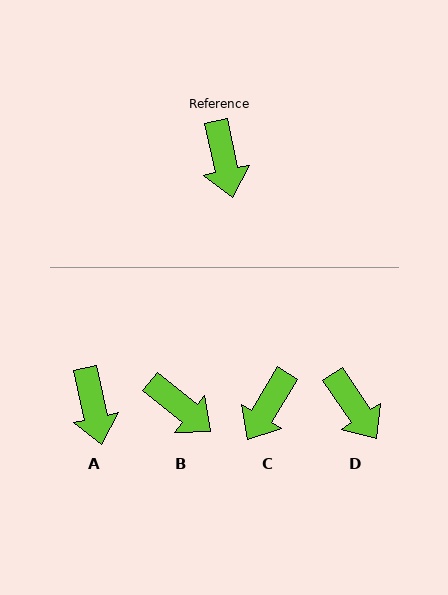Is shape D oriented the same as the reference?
No, it is off by about 21 degrees.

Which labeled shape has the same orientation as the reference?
A.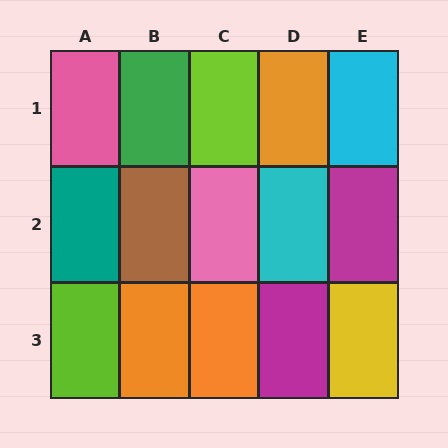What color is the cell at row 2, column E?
Magenta.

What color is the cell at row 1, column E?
Cyan.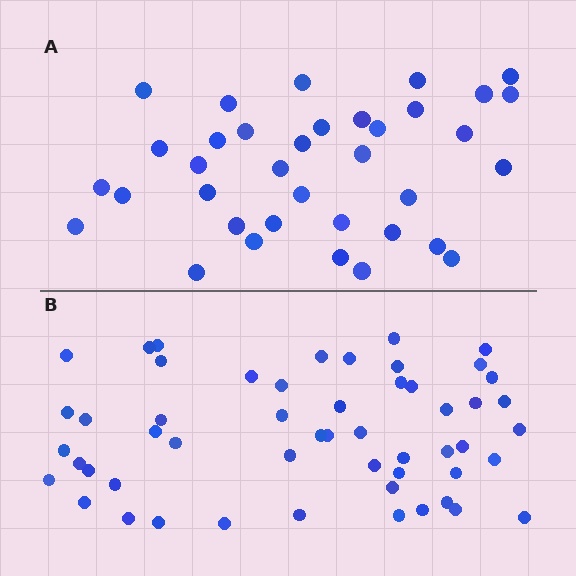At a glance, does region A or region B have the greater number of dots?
Region B (the bottom region) has more dots.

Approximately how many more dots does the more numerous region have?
Region B has approximately 15 more dots than region A.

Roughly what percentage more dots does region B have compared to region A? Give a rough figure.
About 45% more.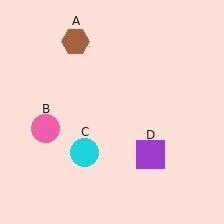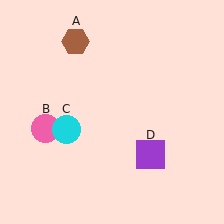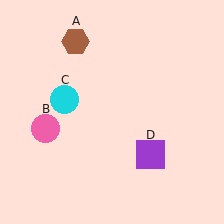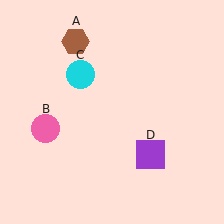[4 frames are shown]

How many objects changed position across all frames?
1 object changed position: cyan circle (object C).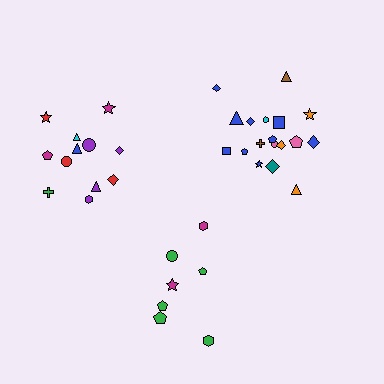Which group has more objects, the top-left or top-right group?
The top-right group.